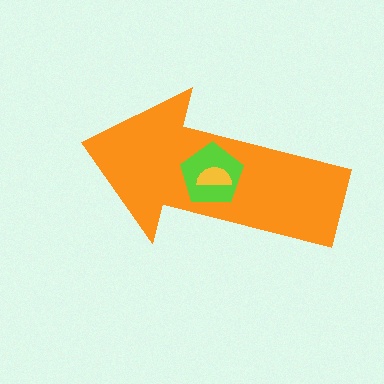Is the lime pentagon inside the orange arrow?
Yes.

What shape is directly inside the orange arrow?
The lime pentagon.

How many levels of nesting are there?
3.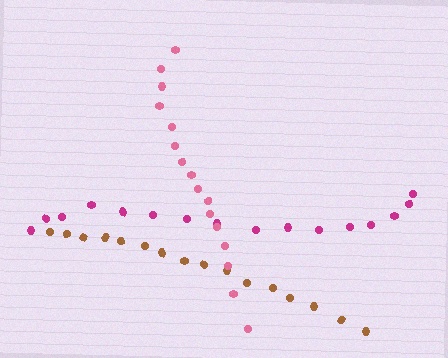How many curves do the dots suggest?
There are 3 distinct paths.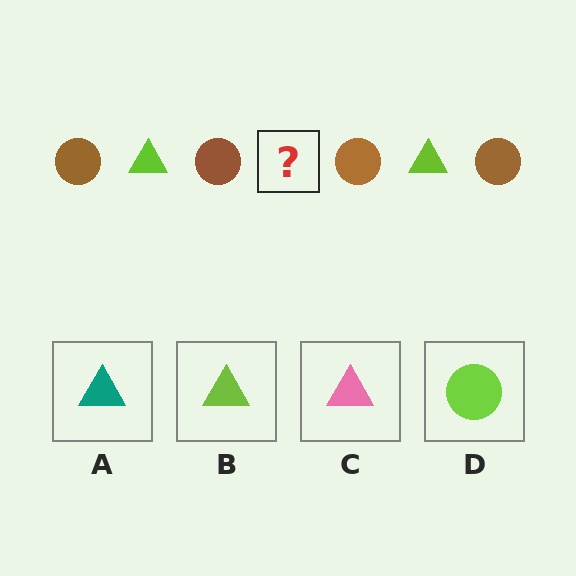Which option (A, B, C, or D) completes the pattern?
B.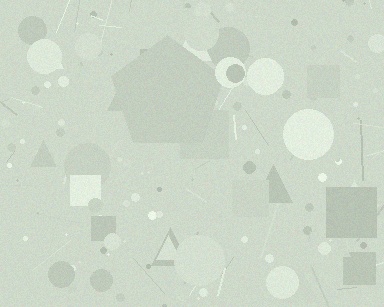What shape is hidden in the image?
A pentagon is hidden in the image.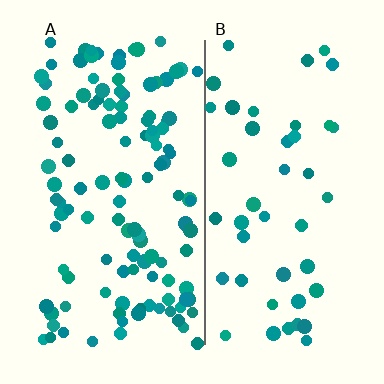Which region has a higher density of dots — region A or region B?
A (the left).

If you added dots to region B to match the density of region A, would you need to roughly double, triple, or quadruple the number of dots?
Approximately triple.